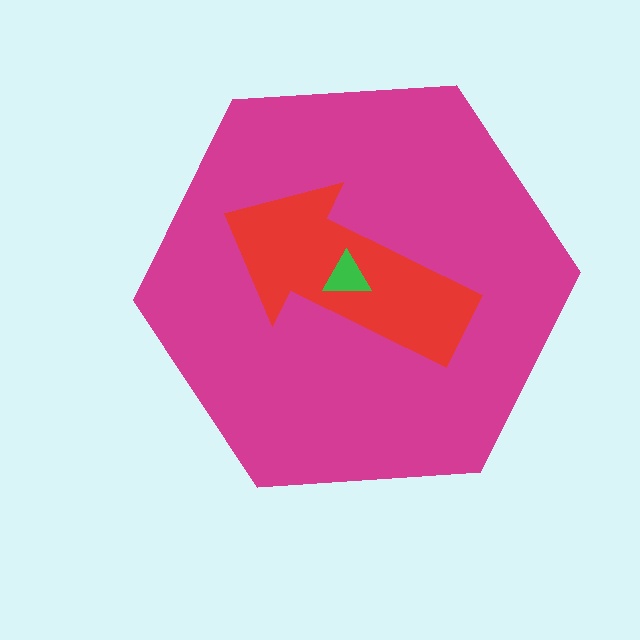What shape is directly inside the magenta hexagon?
The red arrow.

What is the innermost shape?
The green triangle.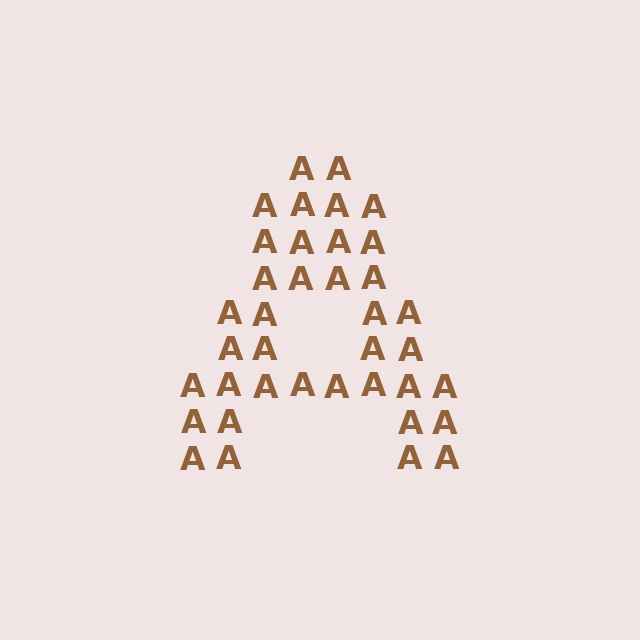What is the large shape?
The large shape is the letter A.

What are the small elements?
The small elements are letter A's.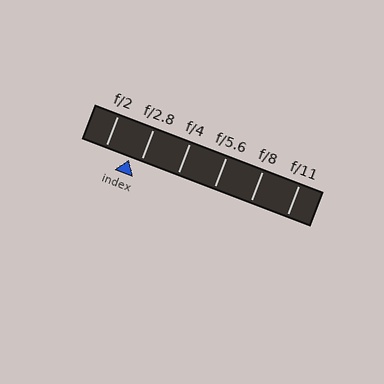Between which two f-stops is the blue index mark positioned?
The index mark is between f/2 and f/2.8.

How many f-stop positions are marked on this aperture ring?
There are 6 f-stop positions marked.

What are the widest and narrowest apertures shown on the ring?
The widest aperture shown is f/2 and the narrowest is f/11.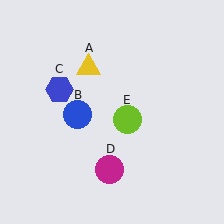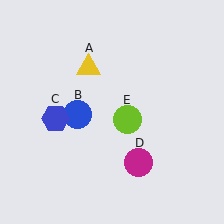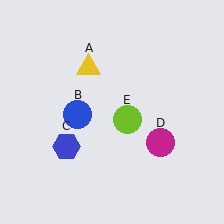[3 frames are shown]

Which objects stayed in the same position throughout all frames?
Yellow triangle (object A) and blue circle (object B) and lime circle (object E) remained stationary.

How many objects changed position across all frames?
2 objects changed position: blue hexagon (object C), magenta circle (object D).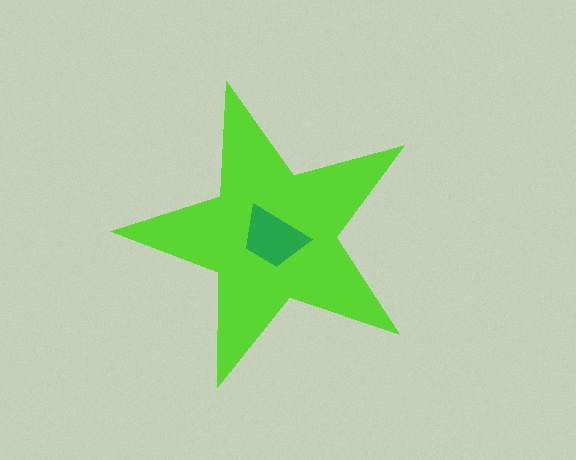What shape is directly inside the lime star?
The green trapezoid.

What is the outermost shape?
The lime star.